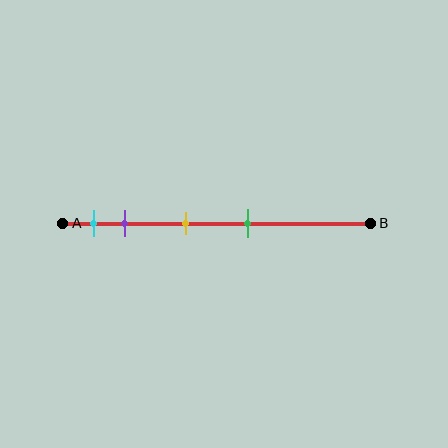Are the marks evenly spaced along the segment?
No, the marks are not evenly spaced.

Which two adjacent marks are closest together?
The cyan and purple marks are the closest adjacent pair.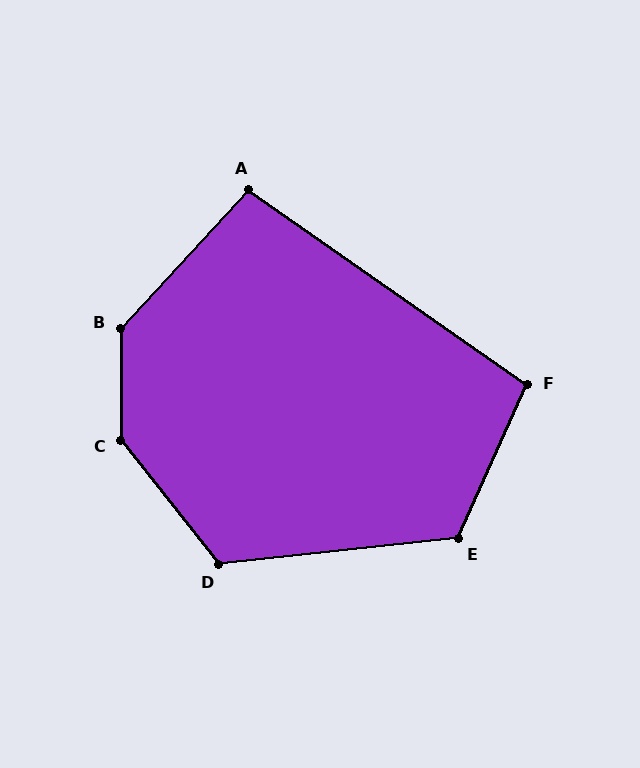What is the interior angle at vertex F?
Approximately 101 degrees (obtuse).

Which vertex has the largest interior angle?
C, at approximately 142 degrees.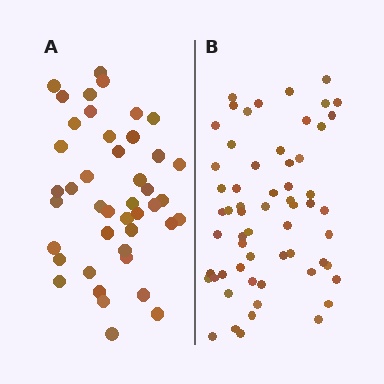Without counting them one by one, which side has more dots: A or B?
Region B (the right region) has more dots.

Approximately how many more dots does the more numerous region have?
Region B has approximately 15 more dots than region A.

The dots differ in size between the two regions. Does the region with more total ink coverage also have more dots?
No. Region A has more total ink coverage because its dots are larger, but region B actually contains more individual dots. Total area can be misleading — the number of items is what matters here.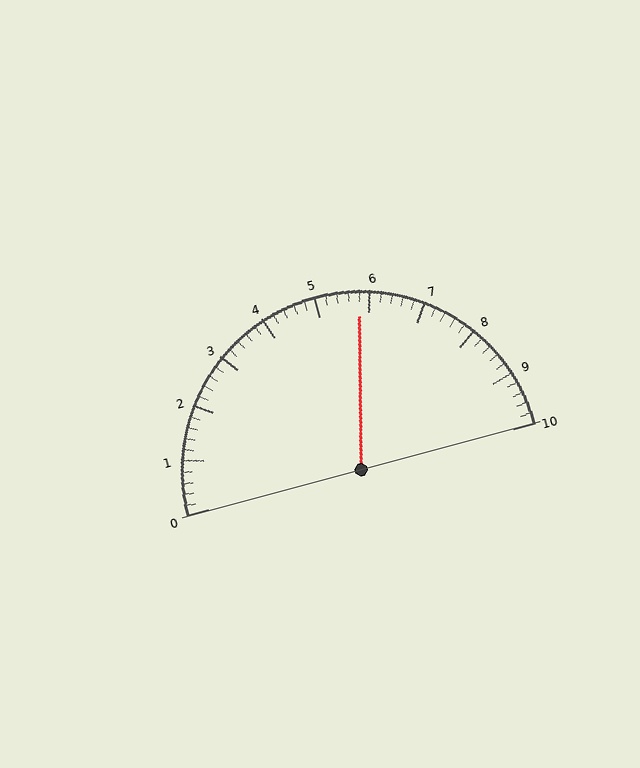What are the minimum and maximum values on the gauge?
The gauge ranges from 0 to 10.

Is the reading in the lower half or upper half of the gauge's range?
The reading is in the upper half of the range (0 to 10).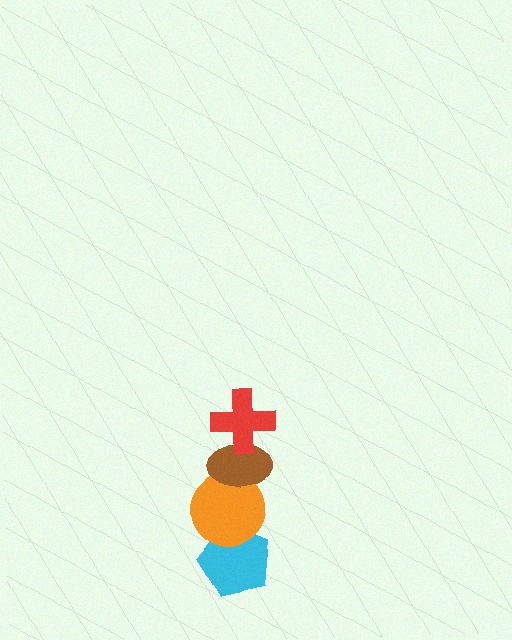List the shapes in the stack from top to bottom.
From top to bottom: the red cross, the brown ellipse, the orange circle, the cyan pentagon.